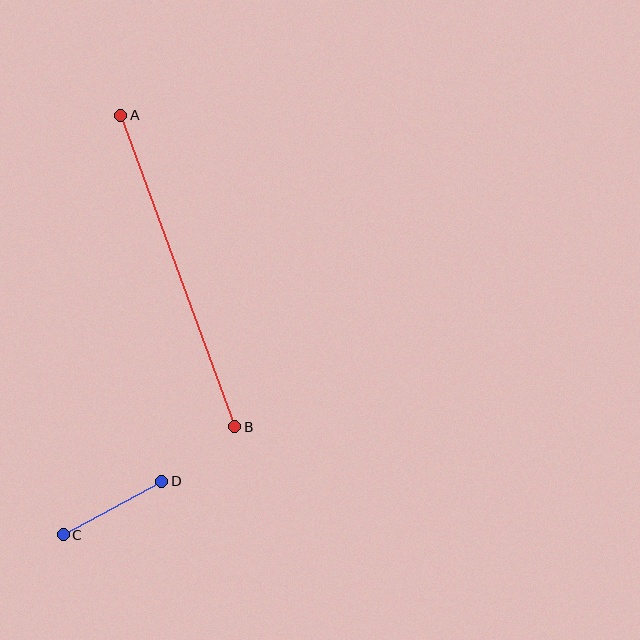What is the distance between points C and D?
The distance is approximately 112 pixels.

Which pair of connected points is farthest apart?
Points A and B are farthest apart.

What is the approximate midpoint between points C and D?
The midpoint is at approximately (112, 508) pixels.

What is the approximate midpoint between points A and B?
The midpoint is at approximately (178, 271) pixels.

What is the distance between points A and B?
The distance is approximately 332 pixels.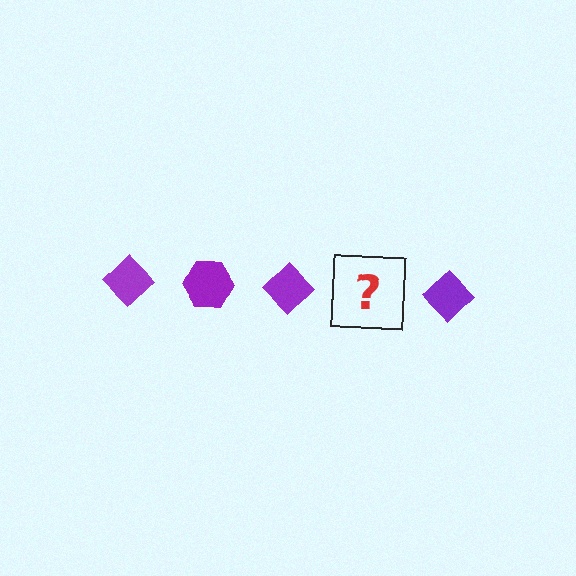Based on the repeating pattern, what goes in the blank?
The blank should be a purple hexagon.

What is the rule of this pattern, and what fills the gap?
The rule is that the pattern cycles through diamond, hexagon shapes in purple. The gap should be filled with a purple hexagon.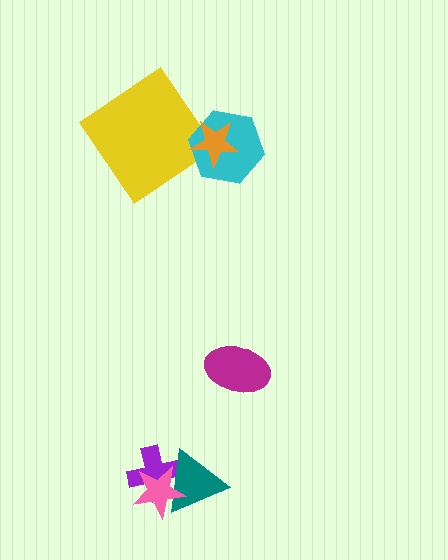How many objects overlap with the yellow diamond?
0 objects overlap with the yellow diamond.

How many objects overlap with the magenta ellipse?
0 objects overlap with the magenta ellipse.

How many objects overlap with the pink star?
2 objects overlap with the pink star.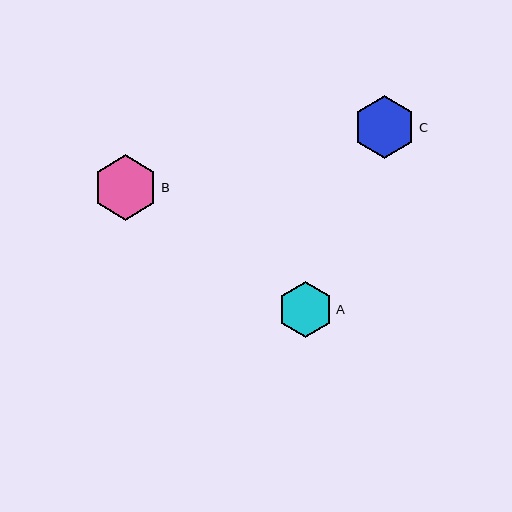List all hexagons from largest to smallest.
From largest to smallest: B, C, A.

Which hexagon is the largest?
Hexagon B is the largest with a size of approximately 65 pixels.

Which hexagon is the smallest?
Hexagon A is the smallest with a size of approximately 55 pixels.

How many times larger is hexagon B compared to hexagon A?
Hexagon B is approximately 1.2 times the size of hexagon A.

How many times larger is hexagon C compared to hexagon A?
Hexagon C is approximately 1.1 times the size of hexagon A.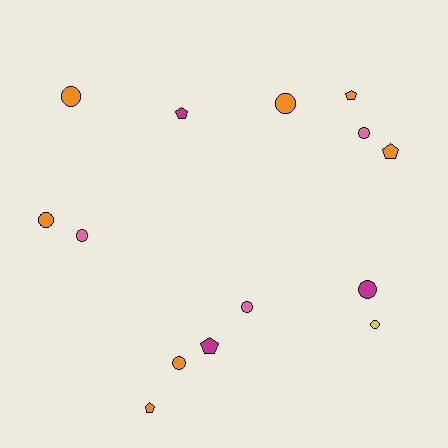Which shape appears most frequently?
Circle, with 9 objects.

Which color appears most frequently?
Orange, with 7 objects.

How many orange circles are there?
There are 4 orange circles.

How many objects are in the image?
There are 14 objects.